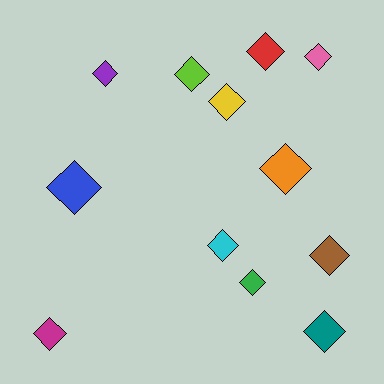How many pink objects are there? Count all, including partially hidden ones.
There is 1 pink object.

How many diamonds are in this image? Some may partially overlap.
There are 12 diamonds.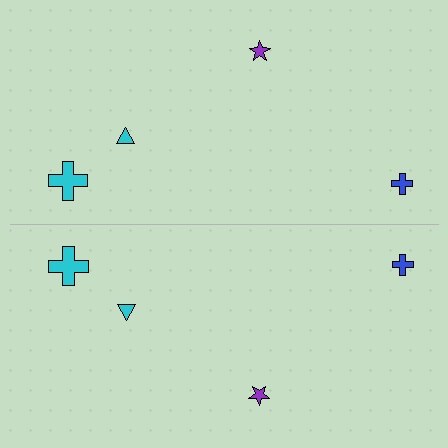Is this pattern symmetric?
Yes, this pattern has bilateral (reflection) symmetry.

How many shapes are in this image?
There are 8 shapes in this image.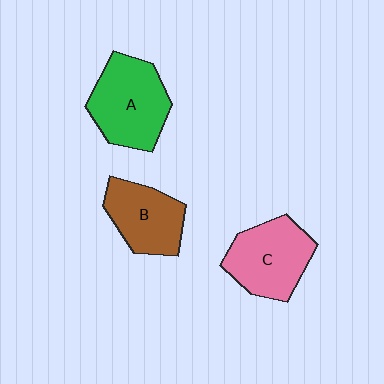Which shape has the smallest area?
Shape B (brown).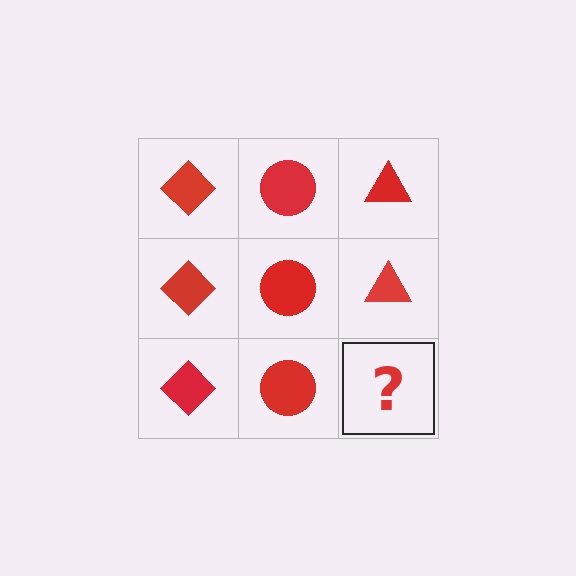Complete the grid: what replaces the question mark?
The question mark should be replaced with a red triangle.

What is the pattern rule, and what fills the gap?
The rule is that each column has a consistent shape. The gap should be filled with a red triangle.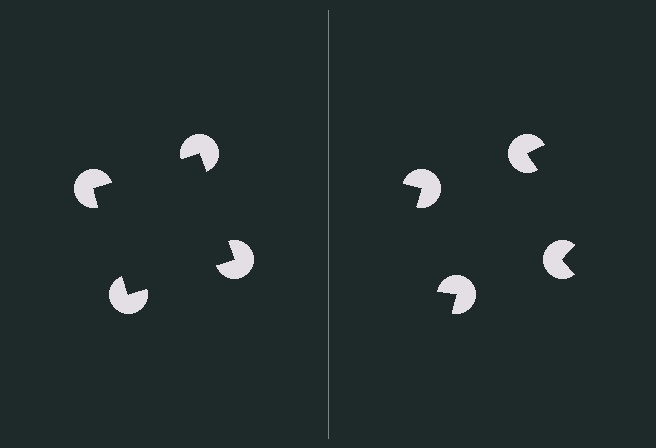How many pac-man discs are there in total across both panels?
8 — 4 on each side.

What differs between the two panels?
The pac-man discs are positioned identically on both sides; only the wedge orientations differ. On the left they align to a square; on the right they are misaligned.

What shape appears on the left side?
An illusory square.